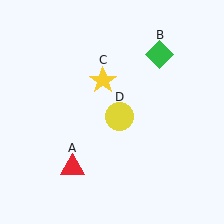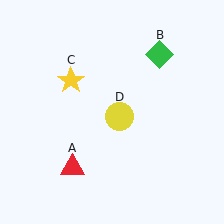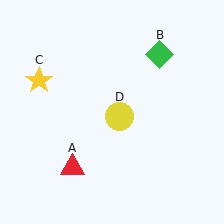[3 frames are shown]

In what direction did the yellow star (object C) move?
The yellow star (object C) moved left.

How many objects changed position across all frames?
1 object changed position: yellow star (object C).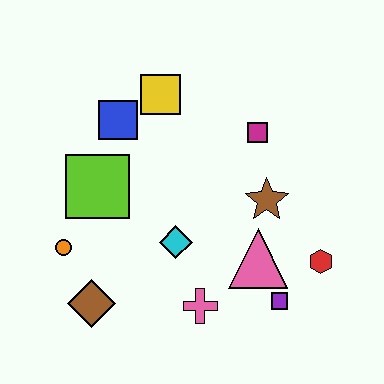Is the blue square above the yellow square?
No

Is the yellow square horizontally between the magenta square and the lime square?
Yes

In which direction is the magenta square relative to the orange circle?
The magenta square is to the right of the orange circle.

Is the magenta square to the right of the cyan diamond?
Yes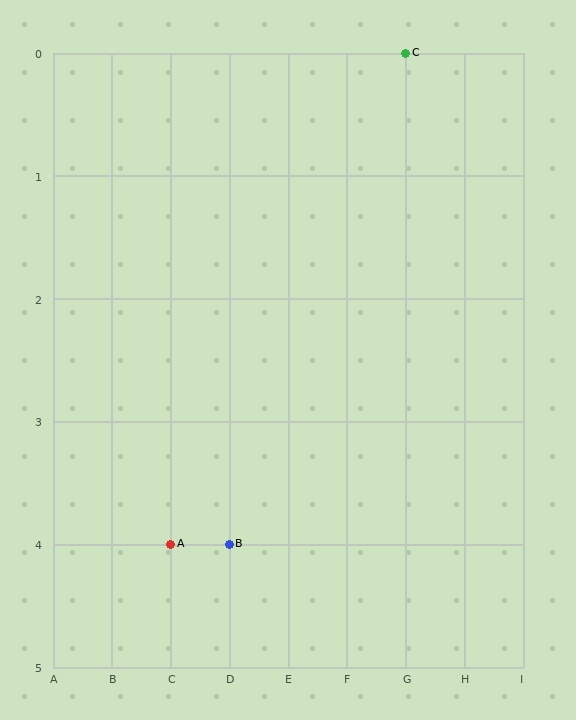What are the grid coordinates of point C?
Point C is at grid coordinates (G, 0).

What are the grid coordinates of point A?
Point A is at grid coordinates (C, 4).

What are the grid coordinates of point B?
Point B is at grid coordinates (D, 4).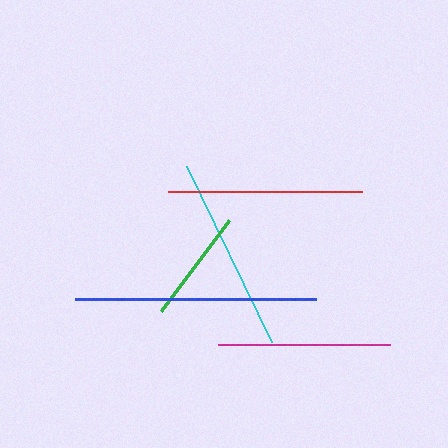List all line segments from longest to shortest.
From longest to shortest: blue, cyan, red, magenta, green.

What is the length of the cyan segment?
The cyan segment is approximately 195 pixels long.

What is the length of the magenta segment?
The magenta segment is approximately 172 pixels long.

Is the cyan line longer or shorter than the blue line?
The blue line is longer than the cyan line.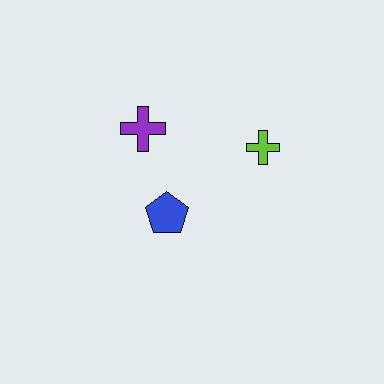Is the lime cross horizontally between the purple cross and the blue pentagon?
No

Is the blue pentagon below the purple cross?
Yes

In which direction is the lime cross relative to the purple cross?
The lime cross is to the right of the purple cross.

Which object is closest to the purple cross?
The blue pentagon is closest to the purple cross.